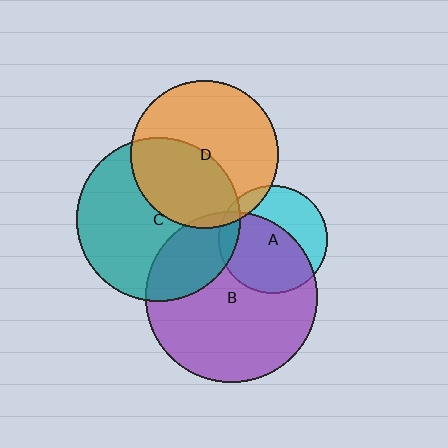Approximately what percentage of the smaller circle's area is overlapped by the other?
Approximately 40%.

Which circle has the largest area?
Circle B (purple).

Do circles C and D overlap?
Yes.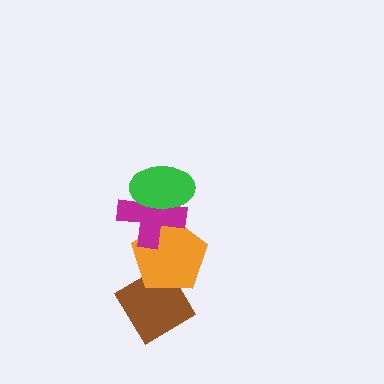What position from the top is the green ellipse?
The green ellipse is 1st from the top.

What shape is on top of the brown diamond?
The orange pentagon is on top of the brown diamond.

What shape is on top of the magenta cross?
The green ellipse is on top of the magenta cross.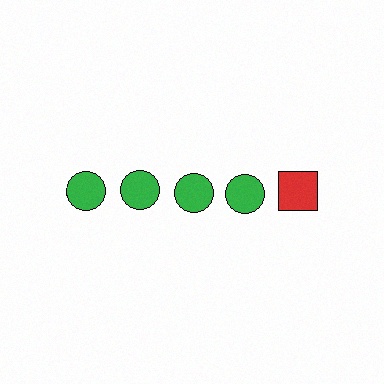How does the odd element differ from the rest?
It differs in both color (red instead of green) and shape (square instead of circle).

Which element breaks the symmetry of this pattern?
The red square in the top row, rightmost column breaks the symmetry. All other shapes are green circles.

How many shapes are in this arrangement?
There are 5 shapes arranged in a grid pattern.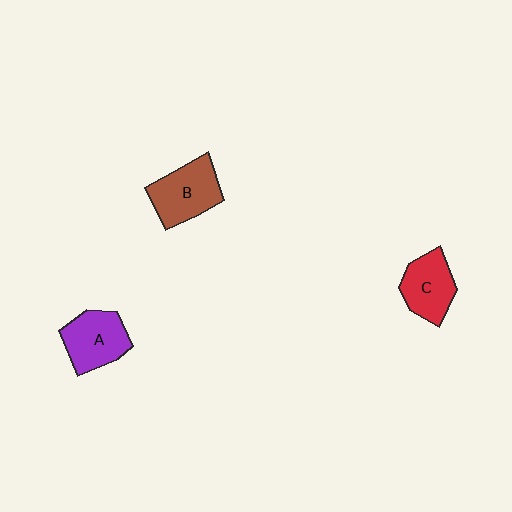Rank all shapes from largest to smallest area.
From largest to smallest: B (brown), A (purple), C (red).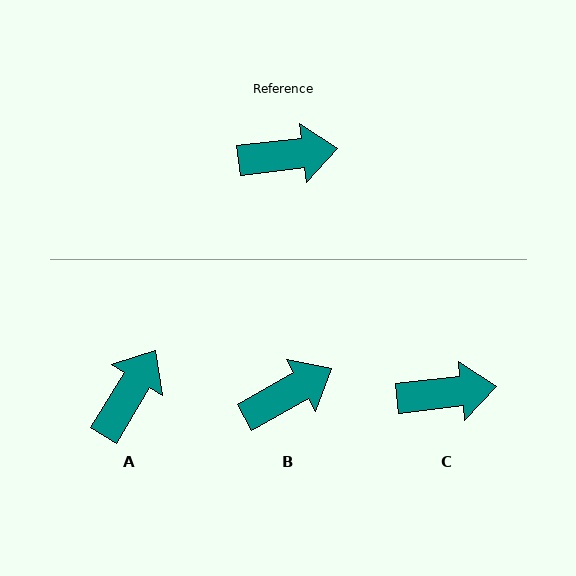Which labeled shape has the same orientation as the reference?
C.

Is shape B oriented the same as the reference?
No, it is off by about 23 degrees.